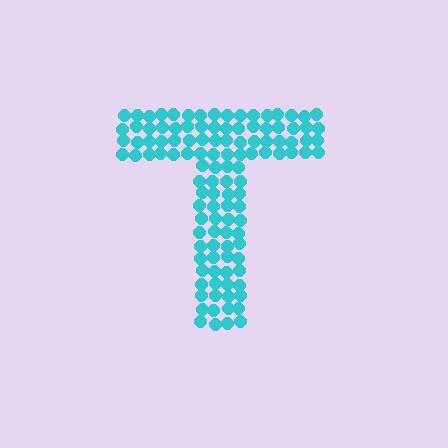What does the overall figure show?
The overall figure shows the letter T.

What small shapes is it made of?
It is made of small circles.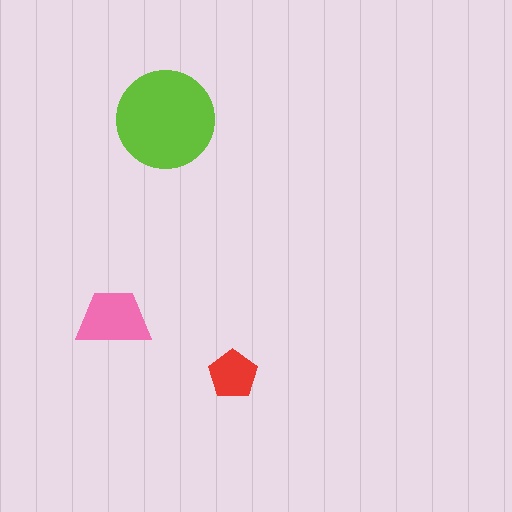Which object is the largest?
The lime circle.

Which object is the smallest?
The red pentagon.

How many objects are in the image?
There are 3 objects in the image.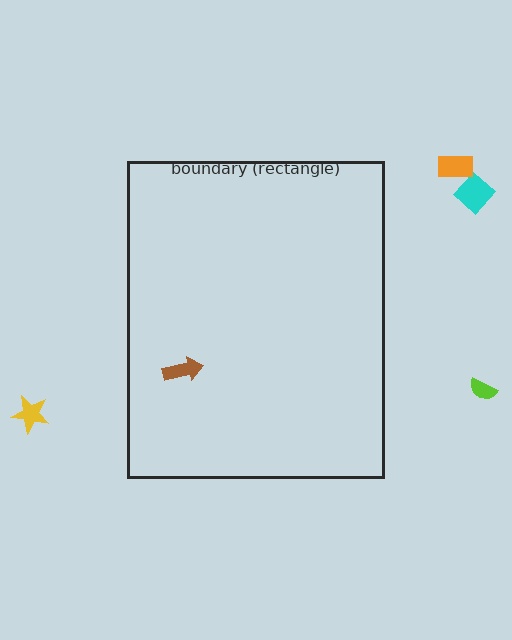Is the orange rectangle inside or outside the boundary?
Outside.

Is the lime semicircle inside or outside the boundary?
Outside.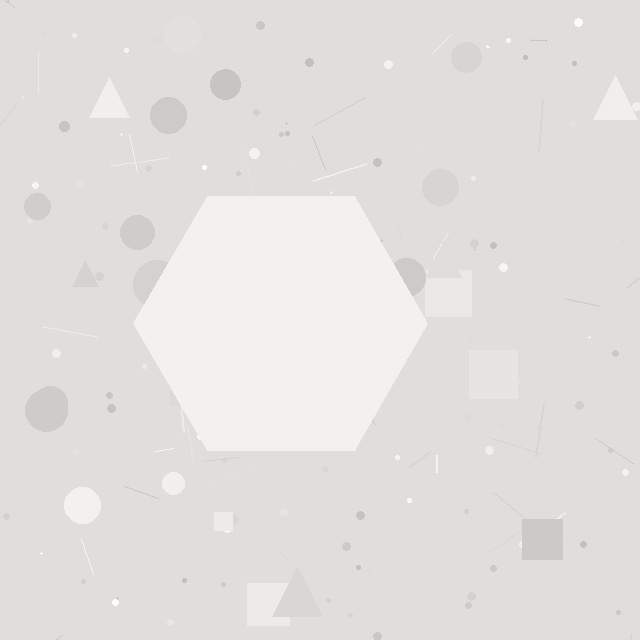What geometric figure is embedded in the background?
A hexagon is embedded in the background.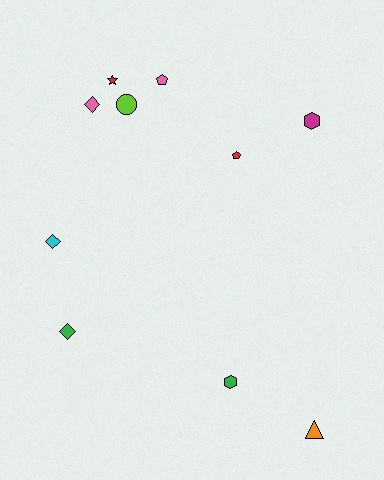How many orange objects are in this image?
There is 1 orange object.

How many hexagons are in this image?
There are 2 hexagons.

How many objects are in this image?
There are 10 objects.